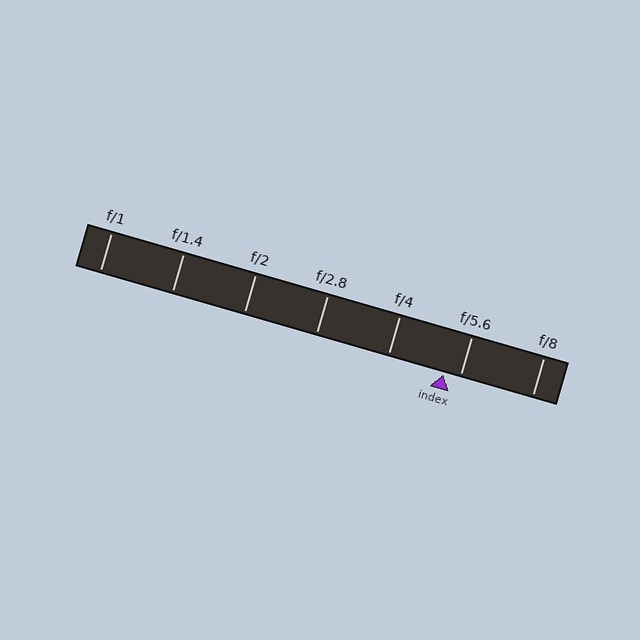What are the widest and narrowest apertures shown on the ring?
The widest aperture shown is f/1 and the narrowest is f/8.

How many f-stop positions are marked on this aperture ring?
There are 7 f-stop positions marked.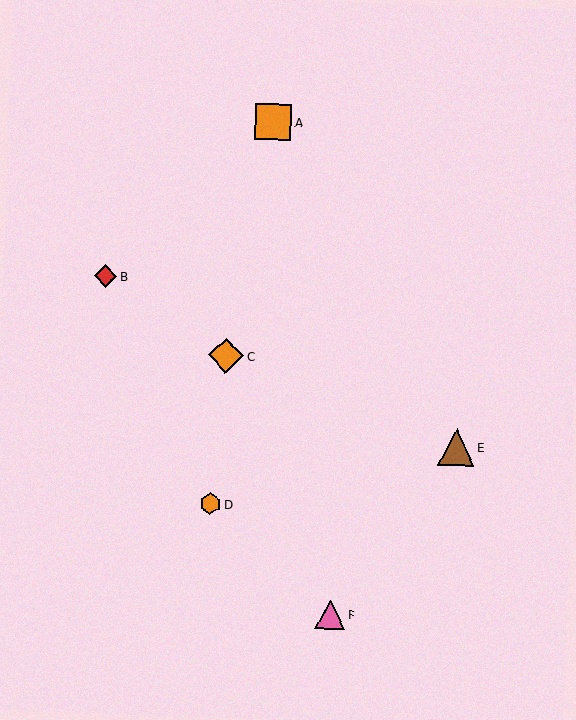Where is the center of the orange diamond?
The center of the orange diamond is at (226, 356).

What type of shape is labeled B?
Shape B is a red diamond.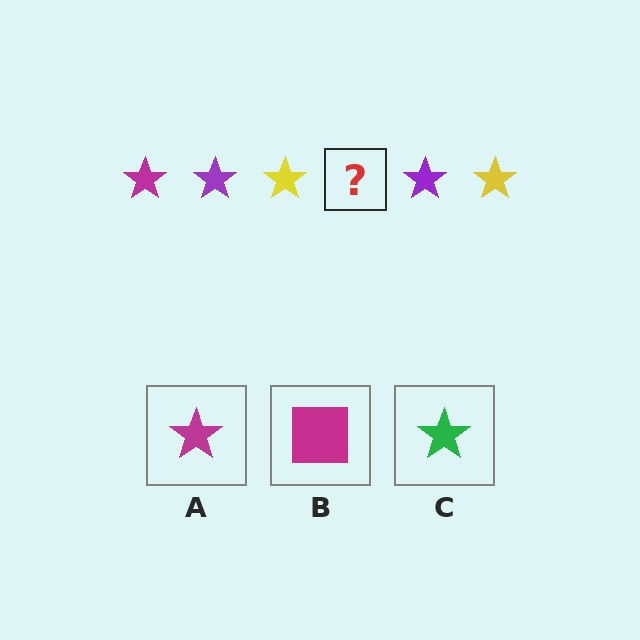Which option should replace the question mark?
Option A.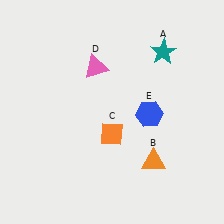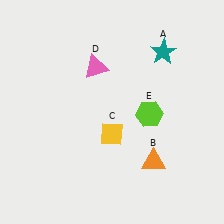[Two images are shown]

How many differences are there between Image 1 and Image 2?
There are 2 differences between the two images.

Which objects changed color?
C changed from orange to yellow. E changed from blue to lime.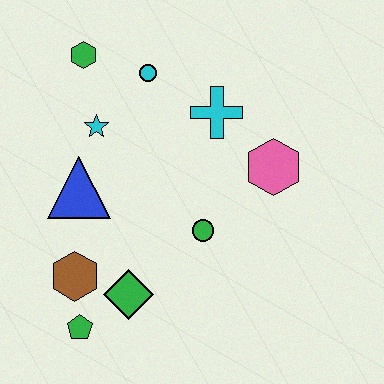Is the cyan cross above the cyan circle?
No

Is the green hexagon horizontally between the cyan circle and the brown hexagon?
Yes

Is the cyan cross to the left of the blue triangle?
No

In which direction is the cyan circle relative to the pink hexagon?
The cyan circle is to the left of the pink hexagon.